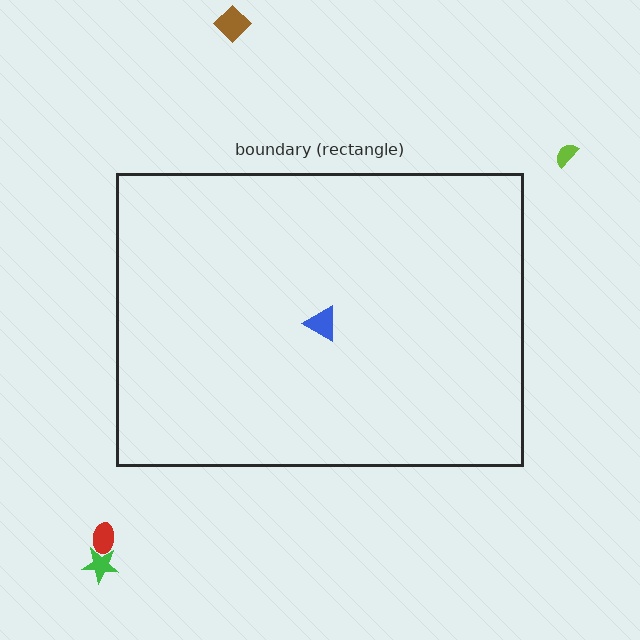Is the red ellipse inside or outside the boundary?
Outside.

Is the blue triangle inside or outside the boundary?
Inside.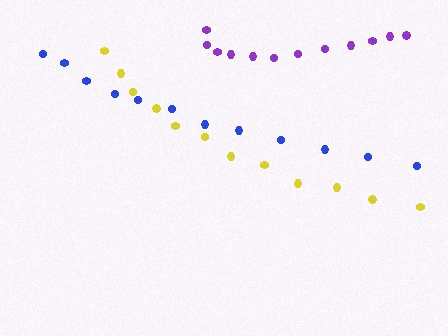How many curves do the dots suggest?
There are 3 distinct paths.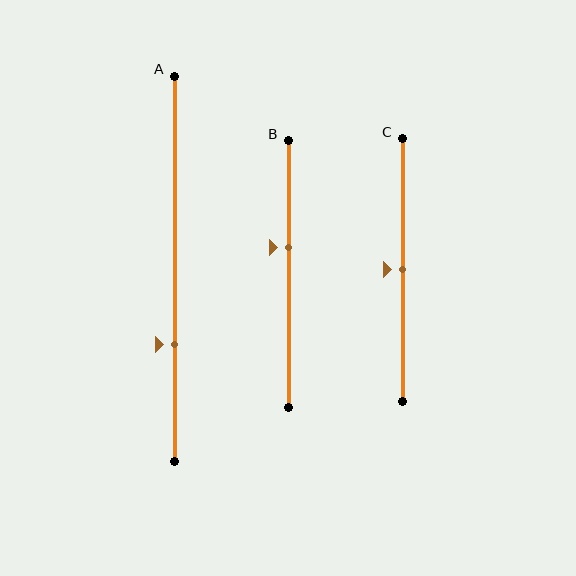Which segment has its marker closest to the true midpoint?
Segment C has its marker closest to the true midpoint.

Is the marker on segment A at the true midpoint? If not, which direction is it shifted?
No, the marker on segment A is shifted downward by about 20% of the segment length.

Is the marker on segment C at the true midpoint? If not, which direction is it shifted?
Yes, the marker on segment C is at the true midpoint.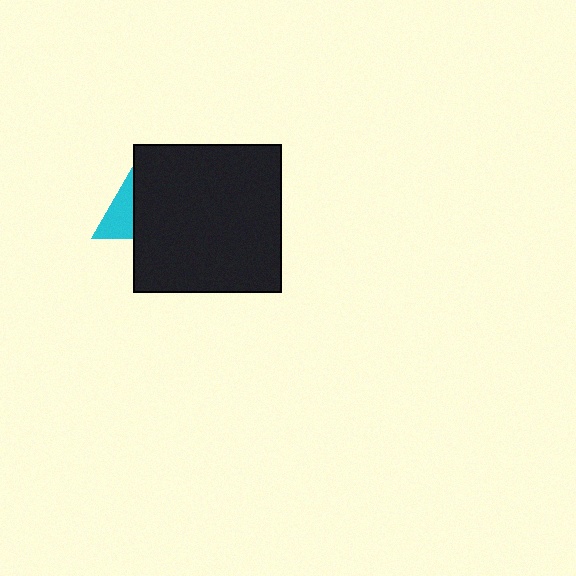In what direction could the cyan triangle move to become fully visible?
The cyan triangle could move left. That would shift it out from behind the black square entirely.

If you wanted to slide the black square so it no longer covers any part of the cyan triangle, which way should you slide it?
Slide it right — that is the most direct way to separate the two shapes.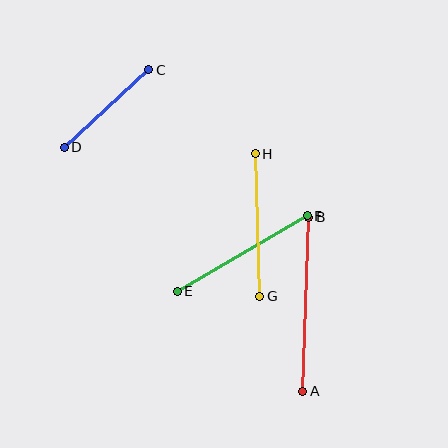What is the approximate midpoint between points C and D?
The midpoint is at approximately (106, 108) pixels.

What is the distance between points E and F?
The distance is approximately 150 pixels.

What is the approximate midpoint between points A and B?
The midpoint is at approximately (306, 304) pixels.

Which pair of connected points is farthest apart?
Points A and B are farthest apart.